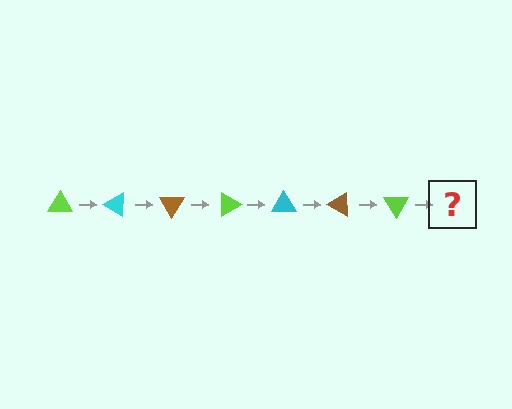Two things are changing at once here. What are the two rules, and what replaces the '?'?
The two rules are that it rotates 30 degrees each step and the color cycles through lime, cyan, and brown. The '?' should be a cyan triangle, rotated 210 degrees from the start.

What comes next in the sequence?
The next element should be a cyan triangle, rotated 210 degrees from the start.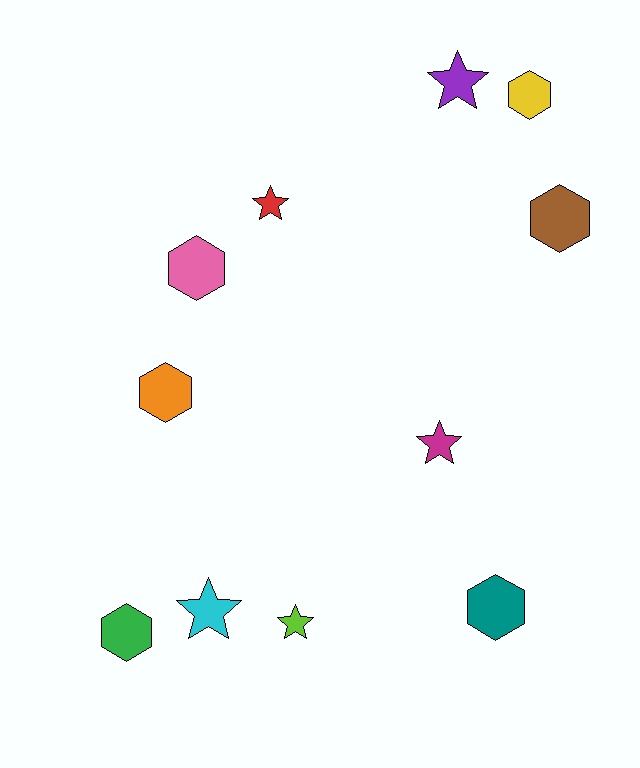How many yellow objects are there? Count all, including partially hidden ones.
There is 1 yellow object.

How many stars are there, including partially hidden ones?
There are 5 stars.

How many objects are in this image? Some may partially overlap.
There are 11 objects.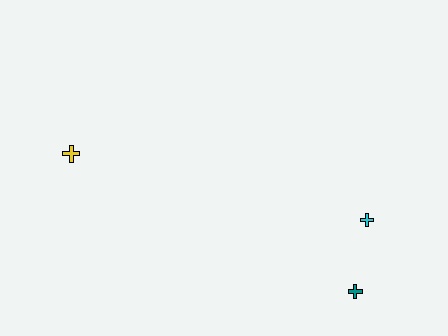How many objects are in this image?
There are 3 objects.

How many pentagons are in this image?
There are no pentagons.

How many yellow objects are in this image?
There is 1 yellow object.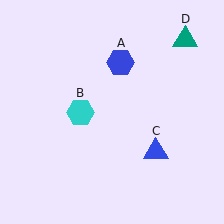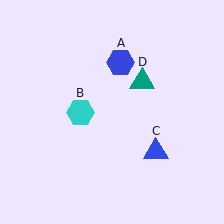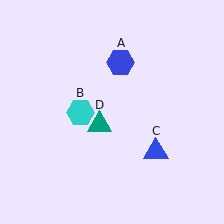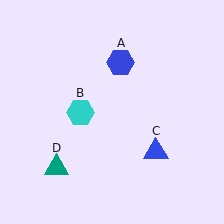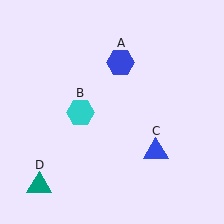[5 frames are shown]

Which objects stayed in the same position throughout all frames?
Blue hexagon (object A) and cyan hexagon (object B) and blue triangle (object C) remained stationary.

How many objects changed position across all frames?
1 object changed position: teal triangle (object D).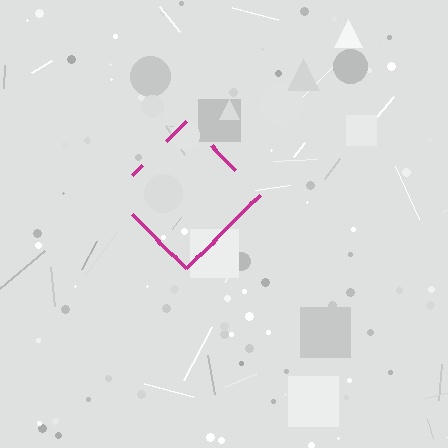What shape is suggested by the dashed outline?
The dashed outline suggests a diamond.